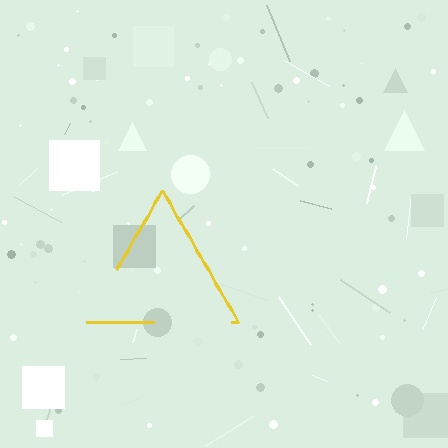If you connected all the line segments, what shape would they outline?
They would outline a triangle.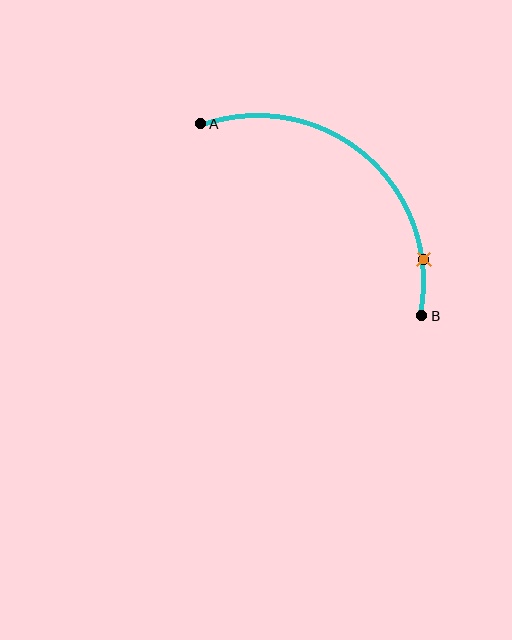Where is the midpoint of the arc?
The arc midpoint is the point on the curve farthest from the straight line joining A and B. It sits above and to the right of that line.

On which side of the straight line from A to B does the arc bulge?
The arc bulges above and to the right of the straight line connecting A and B.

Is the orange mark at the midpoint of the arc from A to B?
No. The orange mark lies on the arc but is closer to endpoint B. The arc midpoint would be at the point on the curve equidistant along the arc from both A and B.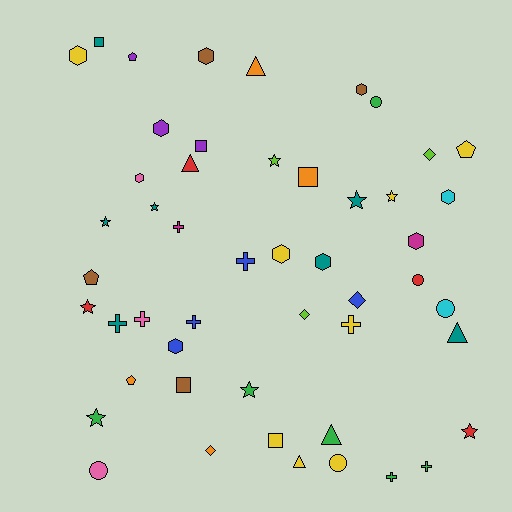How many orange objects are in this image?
There are 4 orange objects.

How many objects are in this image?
There are 50 objects.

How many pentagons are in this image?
There are 4 pentagons.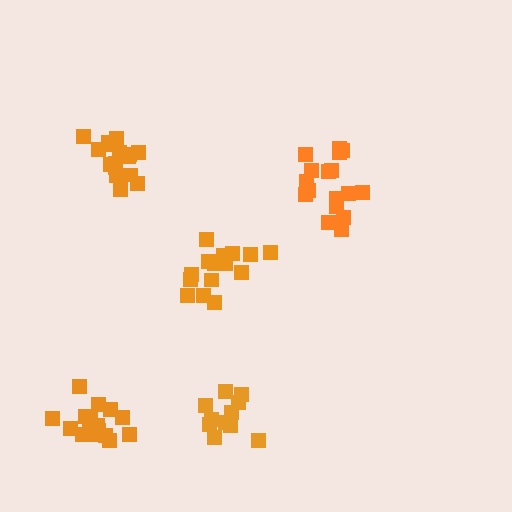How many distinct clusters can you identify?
There are 5 distinct clusters.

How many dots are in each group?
Group 1: 16 dots, Group 2: 16 dots, Group 3: 17 dots, Group 4: 16 dots, Group 5: 11 dots (76 total).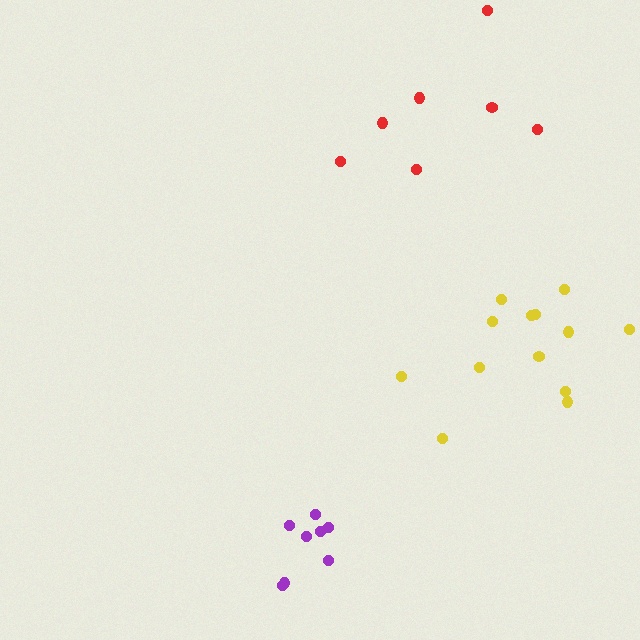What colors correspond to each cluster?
The clusters are colored: purple, red, yellow.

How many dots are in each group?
Group 1: 8 dots, Group 2: 7 dots, Group 3: 13 dots (28 total).